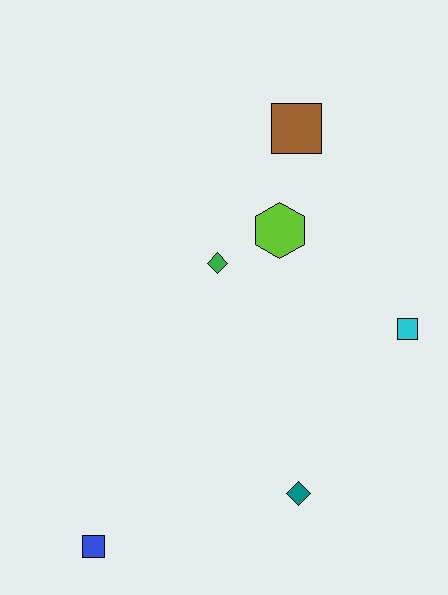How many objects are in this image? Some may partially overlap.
There are 6 objects.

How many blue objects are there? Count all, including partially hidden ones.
There is 1 blue object.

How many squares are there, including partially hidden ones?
There are 3 squares.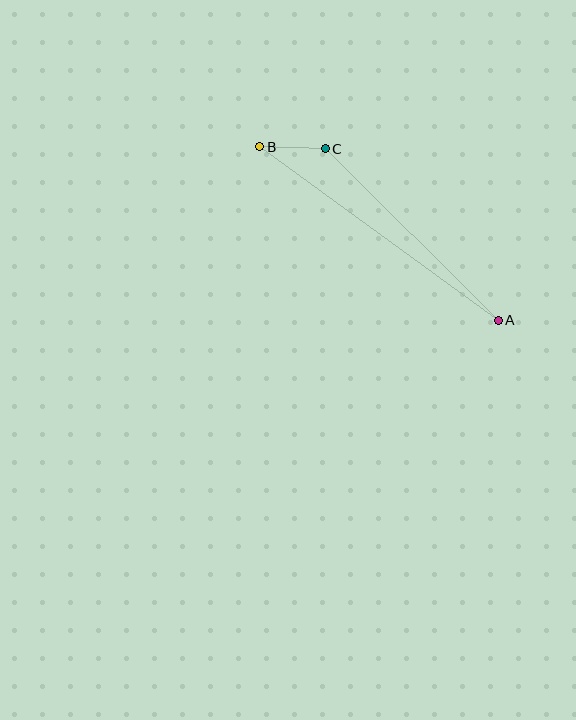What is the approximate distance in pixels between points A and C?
The distance between A and C is approximately 244 pixels.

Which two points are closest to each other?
Points B and C are closest to each other.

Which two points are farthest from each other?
Points A and B are farthest from each other.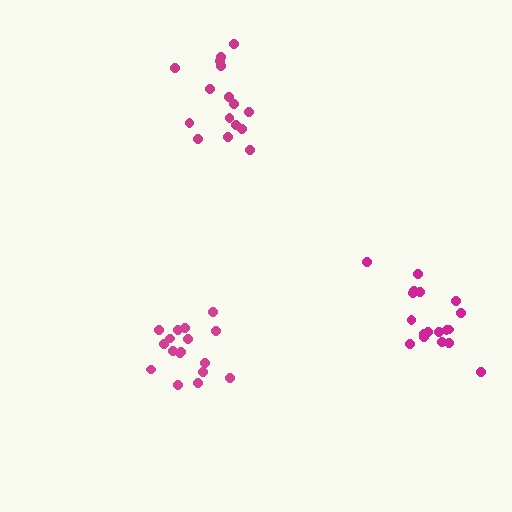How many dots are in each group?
Group 1: 17 dots, Group 2: 18 dots, Group 3: 17 dots (52 total).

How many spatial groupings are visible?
There are 3 spatial groupings.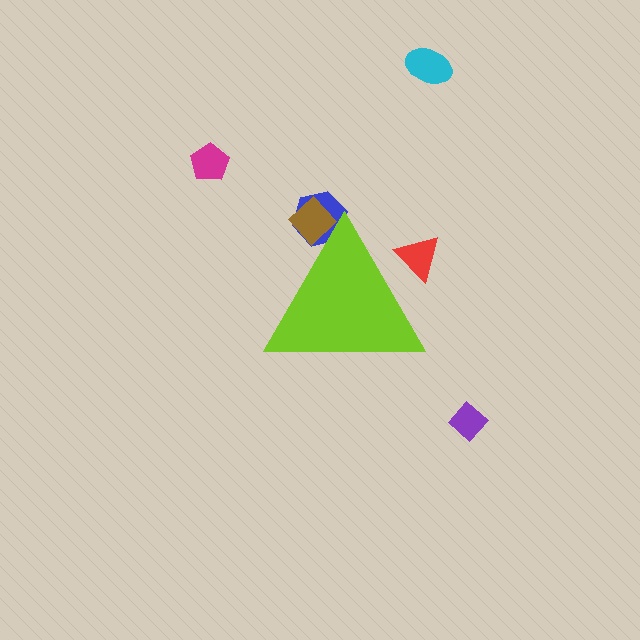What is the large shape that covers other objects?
A lime triangle.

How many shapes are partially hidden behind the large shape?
3 shapes are partially hidden.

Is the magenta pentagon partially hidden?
No, the magenta pentagon is fully visible.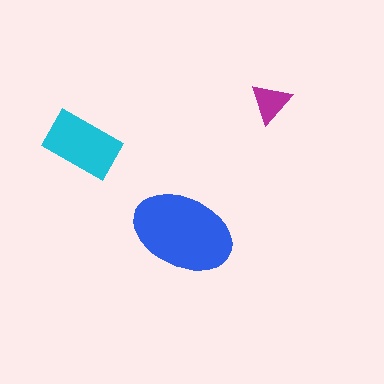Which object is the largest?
The blue ellipse.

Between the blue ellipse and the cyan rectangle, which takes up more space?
The blue ellipse.